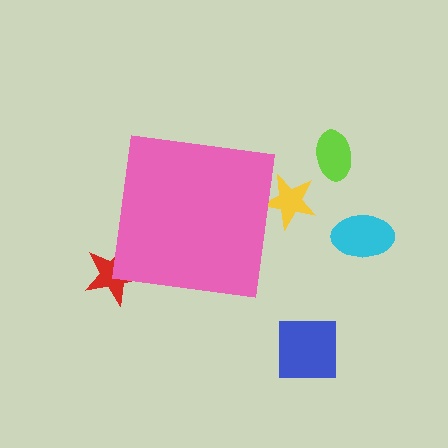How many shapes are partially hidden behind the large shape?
2 shapes are partially hidden.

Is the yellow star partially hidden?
Yes, the yellow star is partially hidden behind the pink square.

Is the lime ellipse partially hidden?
No, the lime ellipse is fully visible.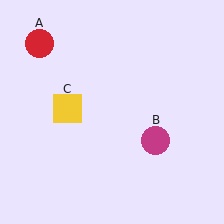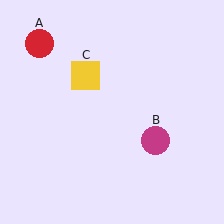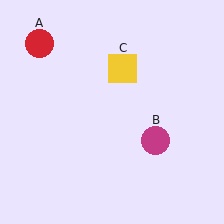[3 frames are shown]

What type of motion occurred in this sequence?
The yellow square (object C) rotated clockwise around the center of the scene.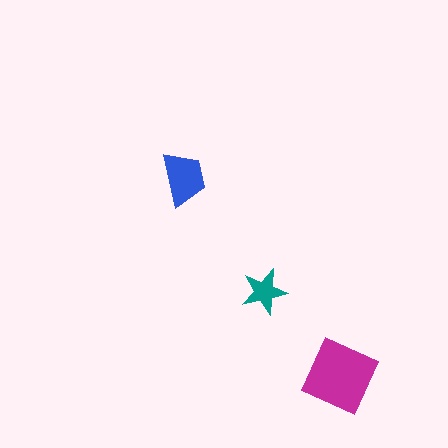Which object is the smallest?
The teal star.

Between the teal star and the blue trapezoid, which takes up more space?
The blue trapezoid.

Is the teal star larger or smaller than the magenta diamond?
Smaller.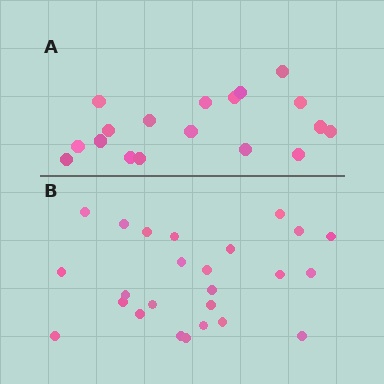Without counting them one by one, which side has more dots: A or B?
Region B (the bottom region) has more dots.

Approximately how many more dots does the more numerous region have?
Region B has roughly 8 or so more dots than region A.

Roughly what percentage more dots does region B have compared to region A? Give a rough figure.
About 40% more.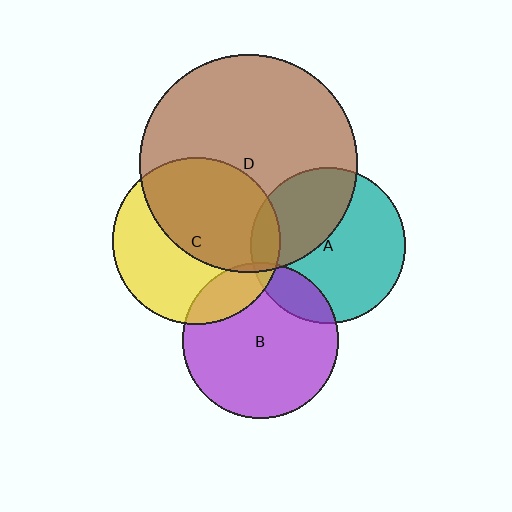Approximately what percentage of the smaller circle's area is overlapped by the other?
Approximately 40%.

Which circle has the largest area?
Circle D (brown).